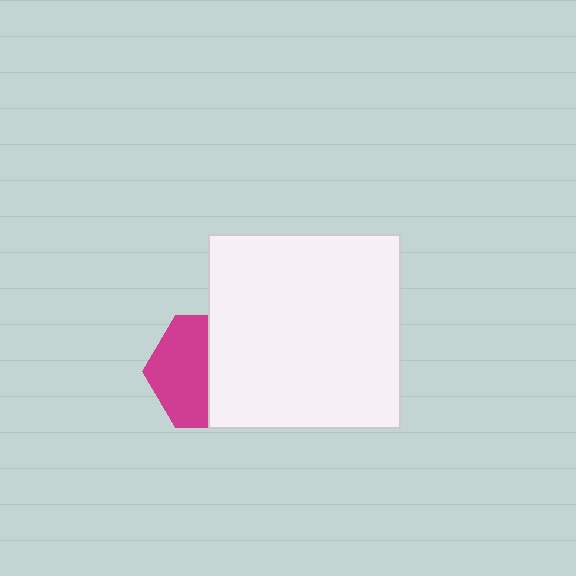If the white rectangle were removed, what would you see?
You would see the complete magenta hexagon.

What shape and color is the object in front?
The object in front is a white rectangle.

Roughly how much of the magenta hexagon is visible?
About half of it is visible (roughly 50%).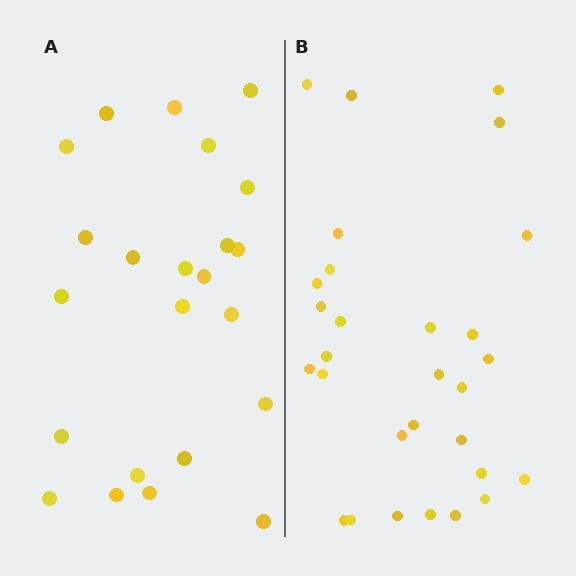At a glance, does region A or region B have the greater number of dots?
Region B (the right region) has more dots.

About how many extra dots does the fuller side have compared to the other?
Region B has about 6 more dots than region A.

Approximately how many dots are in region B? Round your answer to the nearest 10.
About 30 dots. (The exact count is 29, which rounds to 30.)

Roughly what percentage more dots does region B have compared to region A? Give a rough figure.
About 25% more.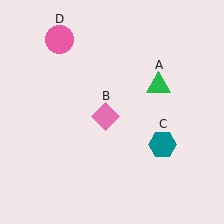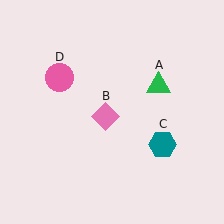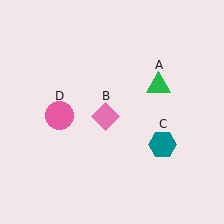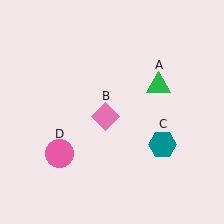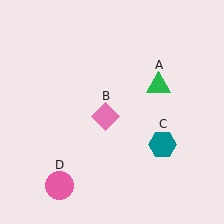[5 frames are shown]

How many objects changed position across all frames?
1 object changed position: pink circle (object D).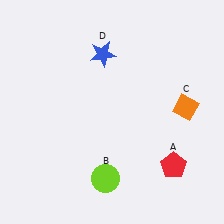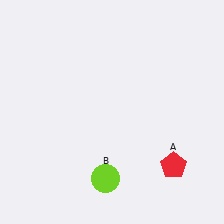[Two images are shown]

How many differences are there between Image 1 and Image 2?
There are 2 differences between the two images.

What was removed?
The blue star (D), the orange diamond (C) were removed in Image 2.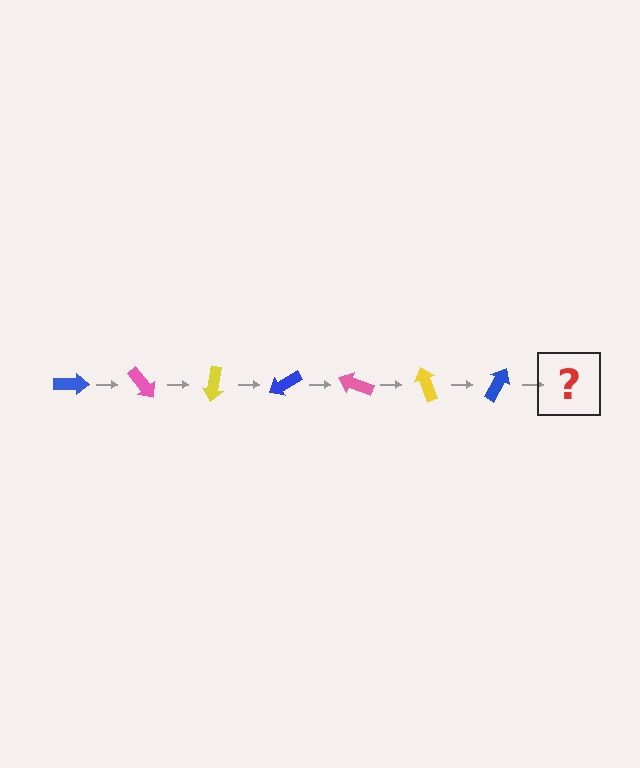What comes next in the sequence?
The next element should be a pink arrow, rotated 350 degrees from the start.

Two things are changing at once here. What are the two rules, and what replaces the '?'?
The two rules are that it rotates 50 degrees each step and the color cycles through blue, pink, and yellow. The '?' should be a pink arrow, rotated 350 degrees from the start.